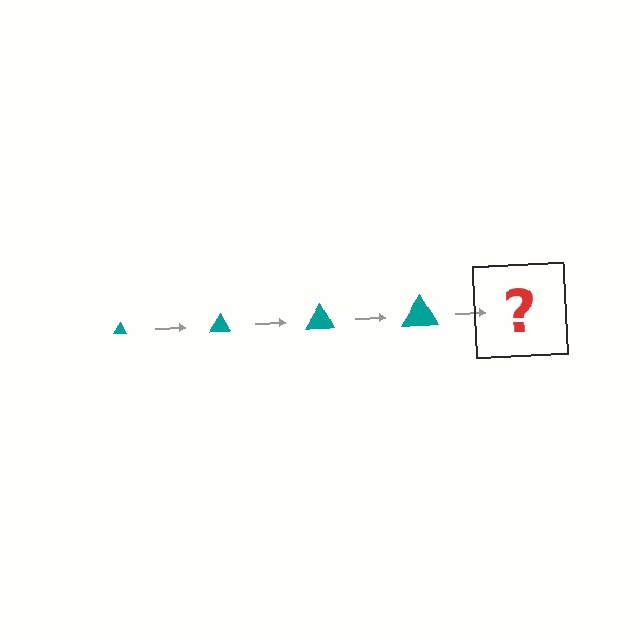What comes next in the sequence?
The next element should be a teal triangle, larger than the previous one.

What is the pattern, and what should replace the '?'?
The pattern is that the triangle gets progressively larger each step. The '?' should be a teal triangle, larger than the previous one.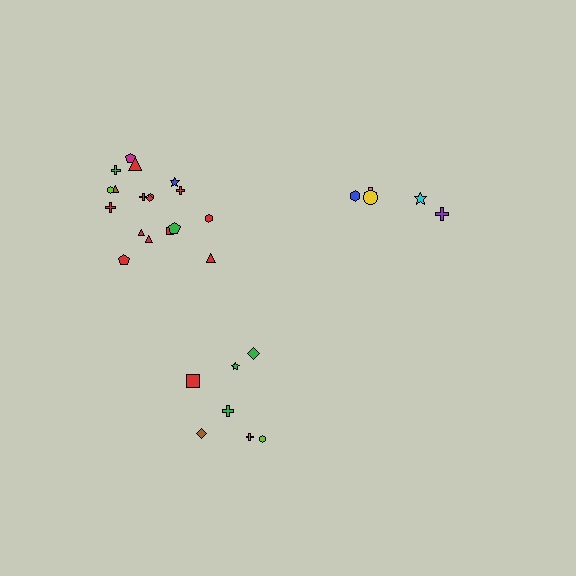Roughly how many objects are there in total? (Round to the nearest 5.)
Roughly 30 objects in total.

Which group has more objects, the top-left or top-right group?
The top-left group.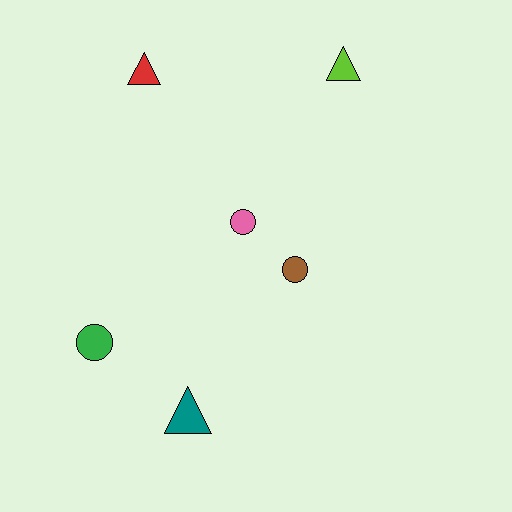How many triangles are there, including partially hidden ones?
There are 3 triangles.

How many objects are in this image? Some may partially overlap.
There are 6 objects.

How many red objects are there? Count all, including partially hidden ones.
There is 1 red object.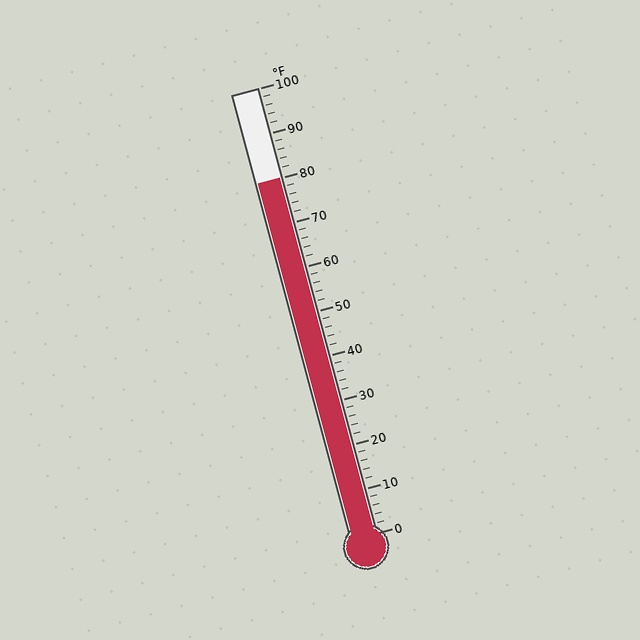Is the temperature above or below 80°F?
The temperature is at 80°F.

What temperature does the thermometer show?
The thermometer shows approximately 80°F.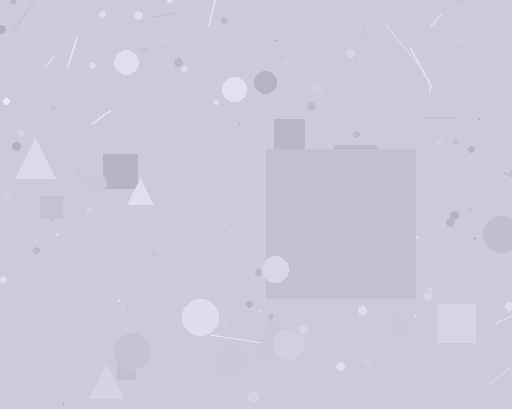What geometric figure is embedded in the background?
A square is embedded in the background.